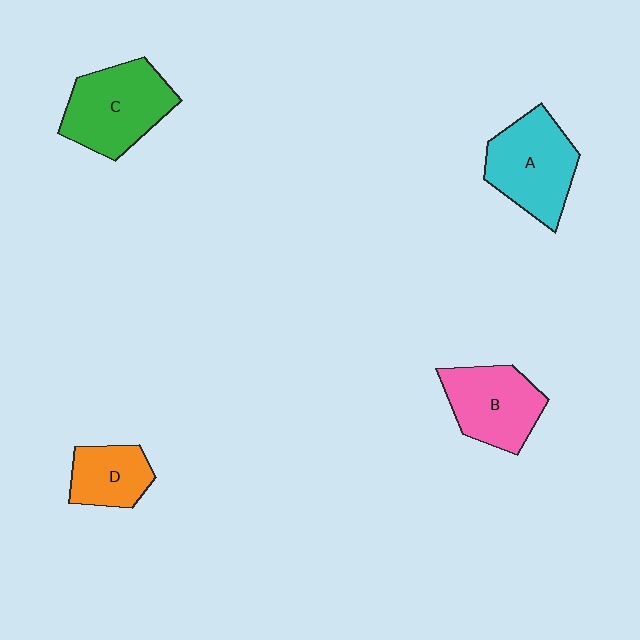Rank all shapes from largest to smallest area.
From largest to smallest: C (green), A (cyan), B (pink), D (orange).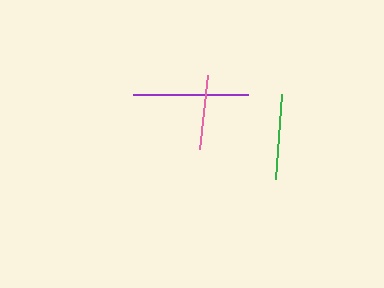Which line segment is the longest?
The purple line is the longest at approximately 115 pixels.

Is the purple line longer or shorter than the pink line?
The purple line is longer than the pink line.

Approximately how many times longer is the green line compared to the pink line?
The green line is approximately 1.2 times the length of the pink line.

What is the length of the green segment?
The green segment is approximately 86 pixels long.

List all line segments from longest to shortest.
From longest to shortest: purple, green, pink.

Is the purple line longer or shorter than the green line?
The purple line is longer than the green line.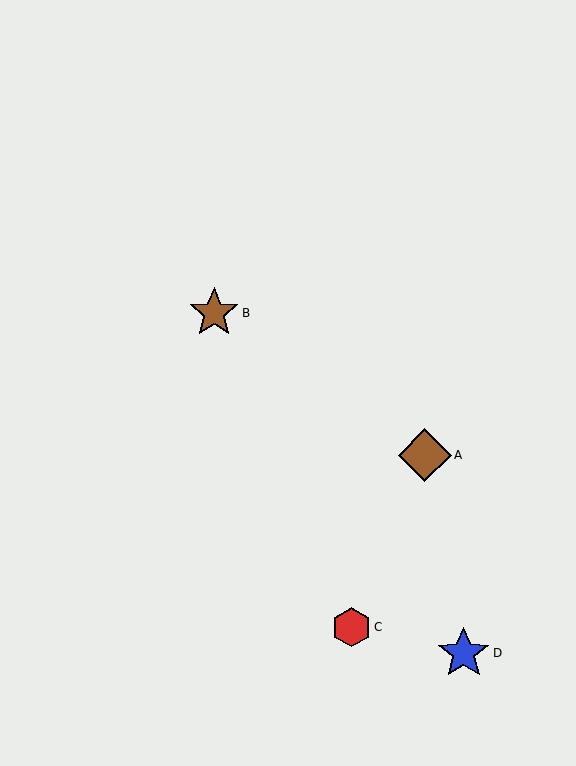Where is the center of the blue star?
The center of the blue star is at (464, 653).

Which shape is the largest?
The brown diamond (labeled A) is the largest.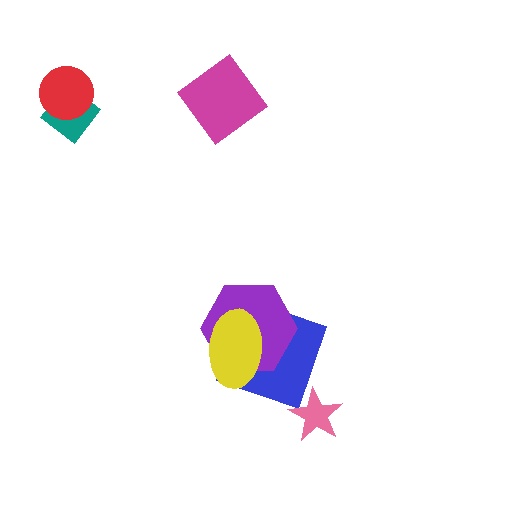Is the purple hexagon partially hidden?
Yes, it is partially covered by another shape.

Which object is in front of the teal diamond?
The red circle is in front of the teal diamond.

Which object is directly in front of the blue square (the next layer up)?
The purple hexagon is directly in front of the blue square.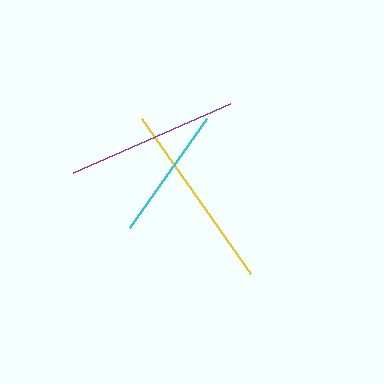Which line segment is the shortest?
The cyan line is the shortest at approximately 133 pixels.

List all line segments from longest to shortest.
From longest to shortest: yellow, purple, cyan.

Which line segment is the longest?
The yellow line is the longest at approximately 189 pixels.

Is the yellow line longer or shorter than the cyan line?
The yellow line is longer than the cyan line.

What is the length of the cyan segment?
The cyan segment is approximately 133 pixels long.